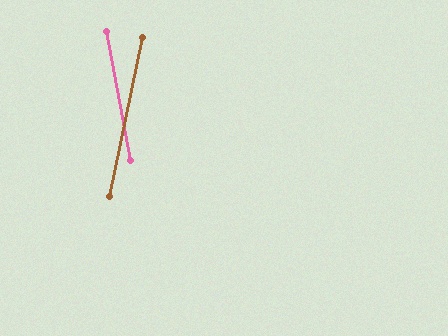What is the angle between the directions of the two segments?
Approximately 22 degrees.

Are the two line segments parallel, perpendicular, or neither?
Neither parallel nor perpendicular — they differ by about 22°.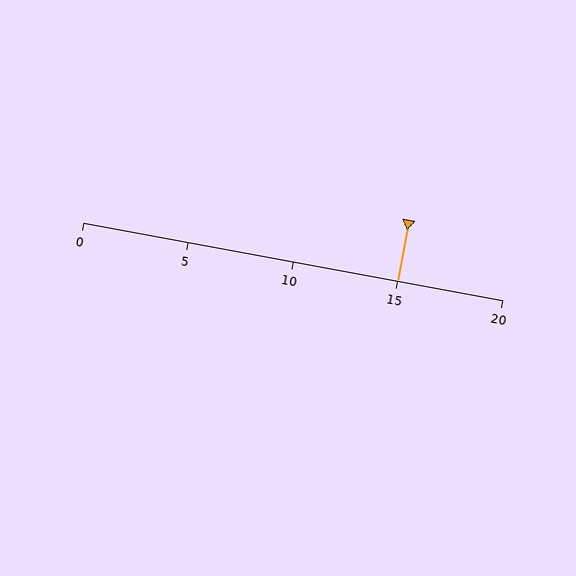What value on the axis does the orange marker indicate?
The marker indicates approximately 15.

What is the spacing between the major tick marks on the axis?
The major ticks are spaced 5 apart.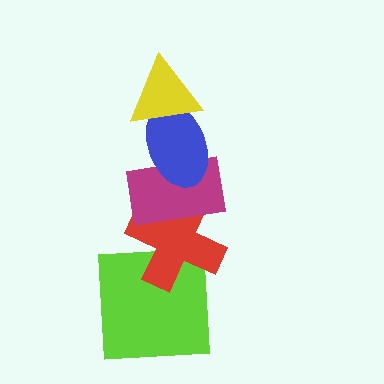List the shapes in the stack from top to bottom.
From top to bottom: the yellow triangle, the blue ellipse, the magenta rectangle, the red cross, the lime square.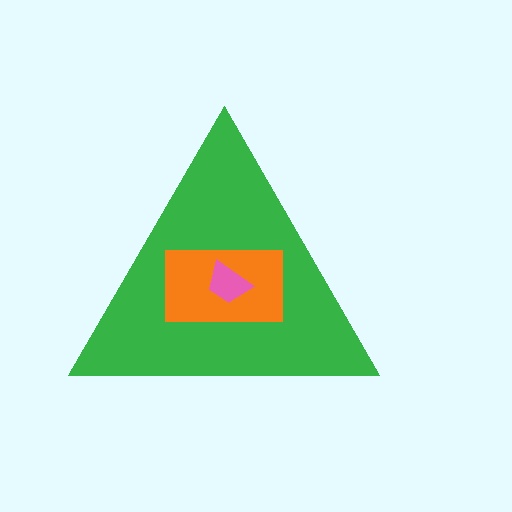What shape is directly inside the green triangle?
The orange rectangle.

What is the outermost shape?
The green triangle.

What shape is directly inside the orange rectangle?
The pink trapezoid.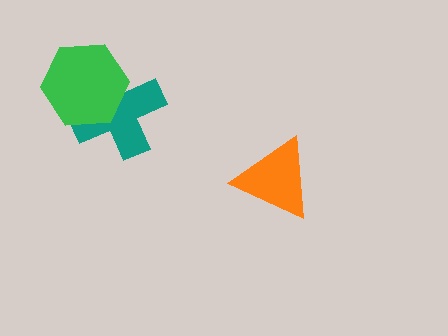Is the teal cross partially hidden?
Yes, it is partially covered by another shape.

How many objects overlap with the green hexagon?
1 object overlaps with the green hexagon.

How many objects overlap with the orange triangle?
0 objects overlap with the orange triangle.